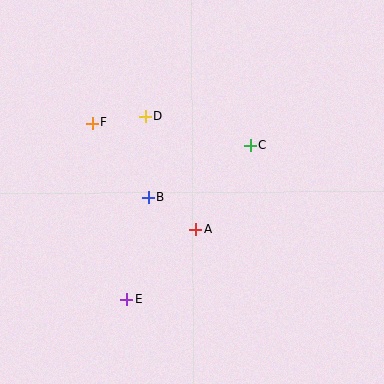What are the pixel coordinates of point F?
Point F is at (92, 123).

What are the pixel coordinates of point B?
Point B is at (148, 198).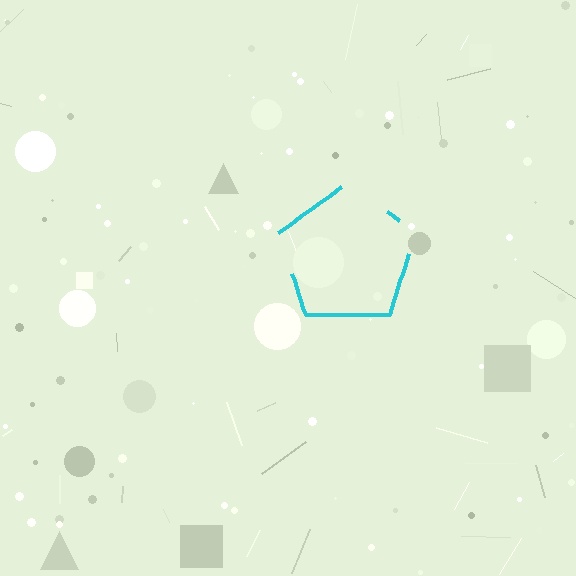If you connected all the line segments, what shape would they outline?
They would outline a pentagon.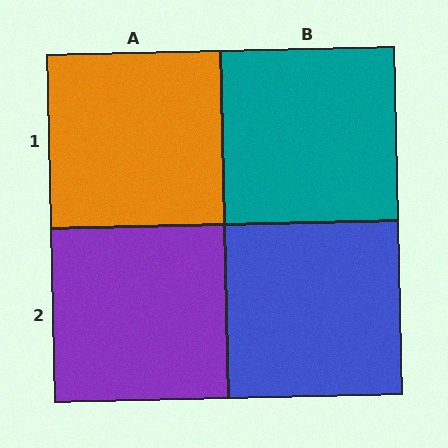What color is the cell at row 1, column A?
Orange.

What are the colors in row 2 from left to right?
Purple, blue.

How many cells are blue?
1 cell is blue.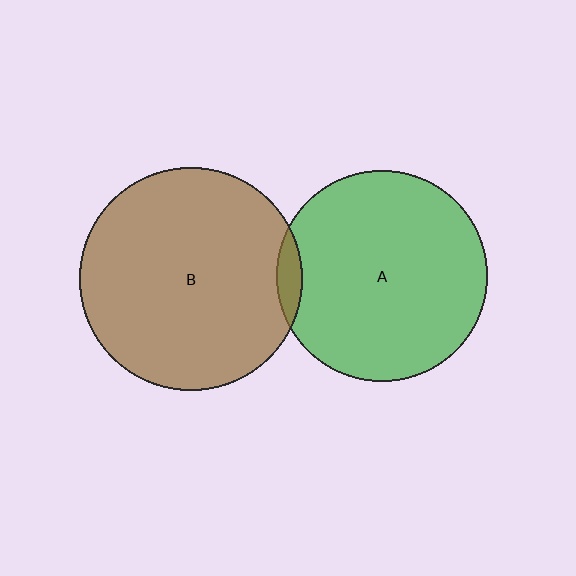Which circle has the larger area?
Circle B (brown).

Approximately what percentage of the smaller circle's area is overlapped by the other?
Approximately 5%.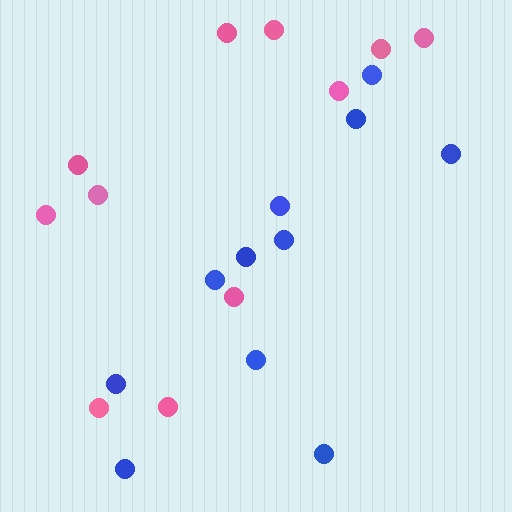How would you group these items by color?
There are 2 groups: one group of blue circles (11) and one group of pink circles (11).